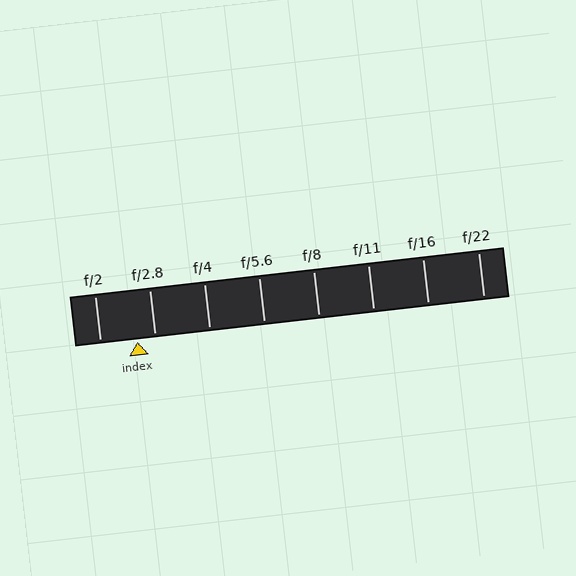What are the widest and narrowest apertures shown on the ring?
The widest aperture shown is f/2 and the narrowest is f/22.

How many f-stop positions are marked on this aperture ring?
There are 8 f-stop positions marked.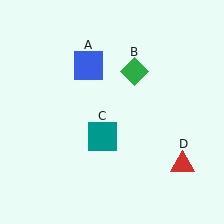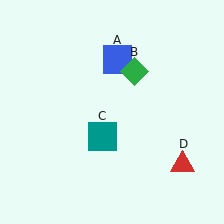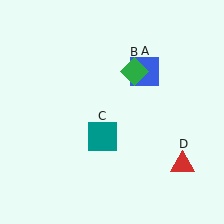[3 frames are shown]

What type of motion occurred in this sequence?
The blue square (object A) rotated clockwise around the center of the scene.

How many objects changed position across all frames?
1 object changed position: blue square (object A).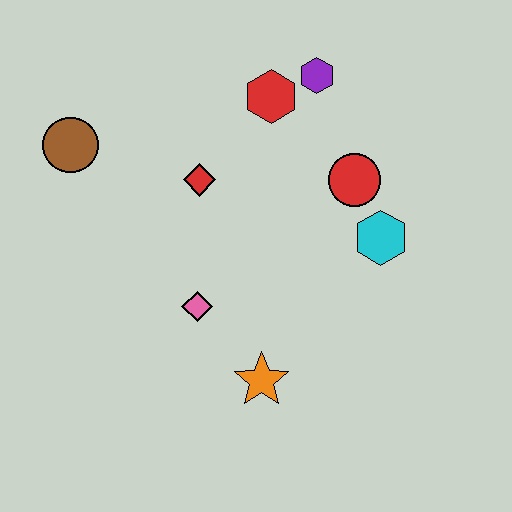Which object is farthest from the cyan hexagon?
The brown circle is farthest from the cyan hexagon.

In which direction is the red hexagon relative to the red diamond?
The red hexagon is above the red diamond.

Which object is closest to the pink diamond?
The orange star is closest to the pink diamond.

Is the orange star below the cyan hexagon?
Yes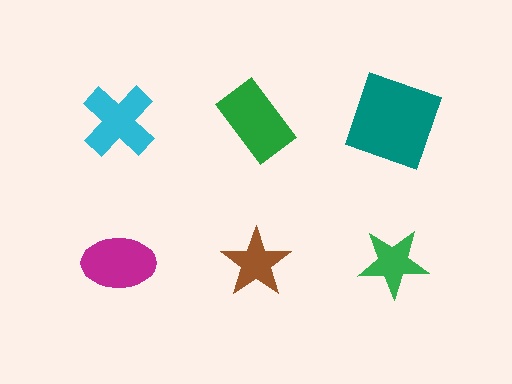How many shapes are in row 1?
3 shapes.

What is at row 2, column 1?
A magenta ellipse.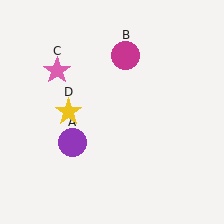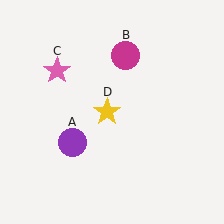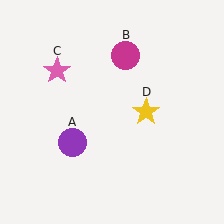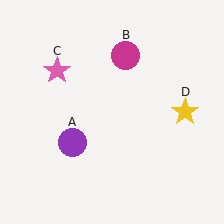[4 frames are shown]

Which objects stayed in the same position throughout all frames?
Purple circle (object A) and magenta circle (object B) and pink star (object C) remained stationary.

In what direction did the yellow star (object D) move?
The yellow star (object D) moved right.